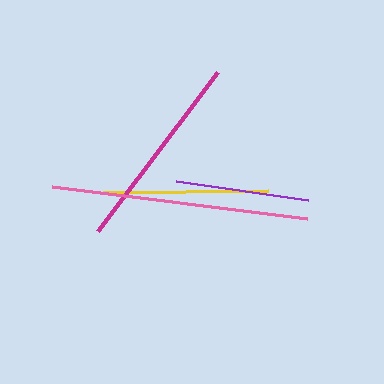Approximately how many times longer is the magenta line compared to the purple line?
The magenta line is approximately 1.5 times the length of the purple line.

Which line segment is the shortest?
The purple line is the shortest at approximately 133 pixels.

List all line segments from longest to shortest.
From longest to shortest: pink, magenta, yellow, purple.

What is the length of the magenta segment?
The magenta segment is approximately 199 pixels long.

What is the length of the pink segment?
The pink segment is approximately 257 pixels long.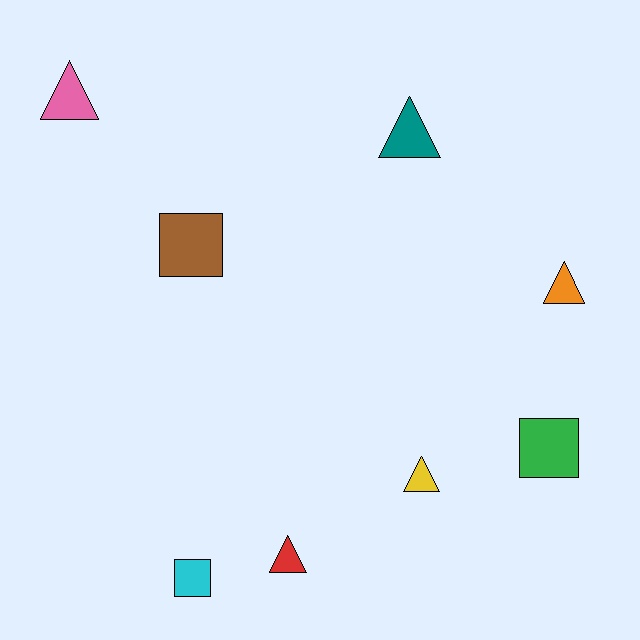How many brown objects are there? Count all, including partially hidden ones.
There is 1 brown object.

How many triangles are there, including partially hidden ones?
There are 5 triangles.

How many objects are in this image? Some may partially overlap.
There are 8 objects.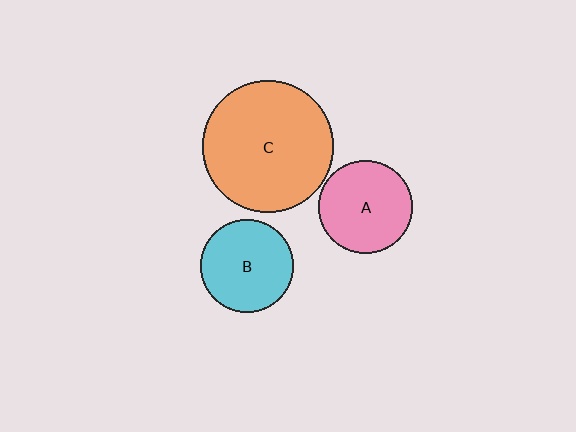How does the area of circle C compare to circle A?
Approximately 2.0 times.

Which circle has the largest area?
Circle C (orange).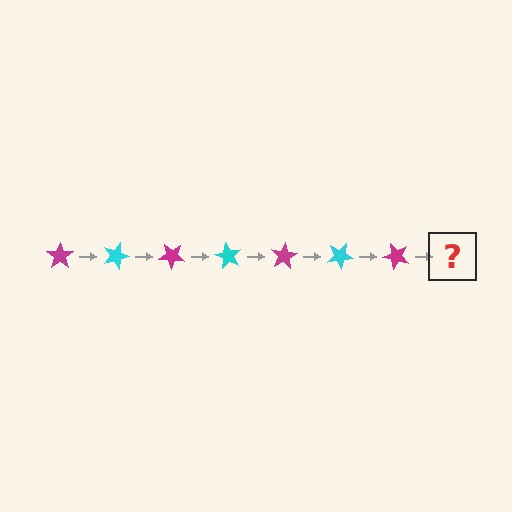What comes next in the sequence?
The next element should be a cyan star, rotated 140 degrees from the start.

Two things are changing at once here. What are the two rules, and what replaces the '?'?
The two rules are that it rotates 20 degrees each step and the color cycles through magenta and cyan. The '?' should be a cyan star, rotated 140 degrees from the start.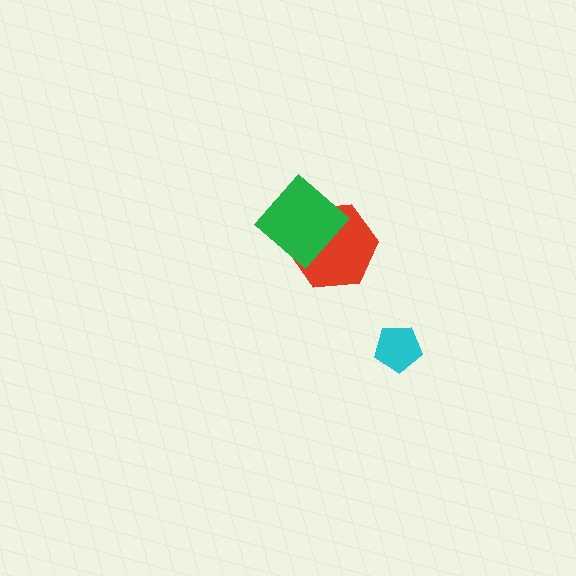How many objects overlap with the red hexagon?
1 object overlaps with the red hexagon.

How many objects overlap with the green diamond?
1 object overlaps with the green diamond.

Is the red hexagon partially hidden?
Yes, it is partially covered by another shape.